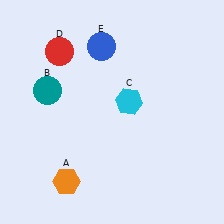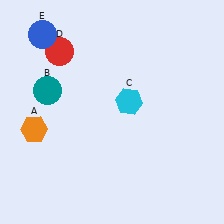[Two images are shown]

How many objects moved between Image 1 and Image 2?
2 objects moved between the two images.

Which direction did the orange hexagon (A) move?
The orange hexagon (A) moved up.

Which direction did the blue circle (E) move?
The blue circle (E) moved left.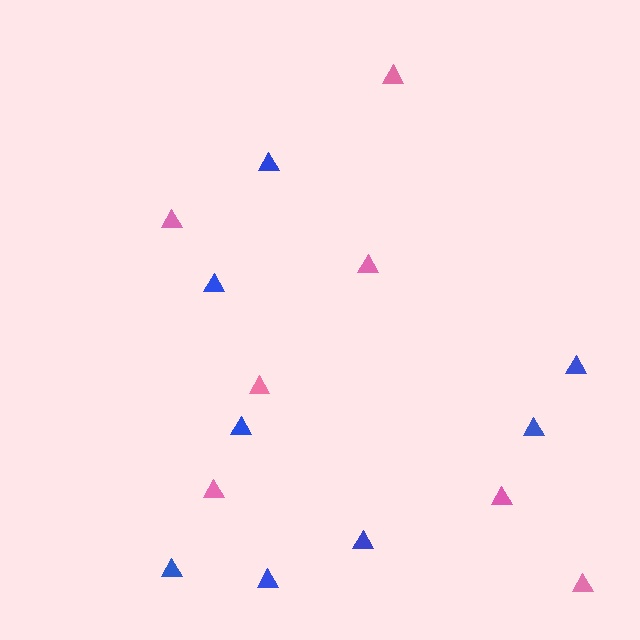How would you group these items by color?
There are 2 groups: one group of pink triangles (7) and one group of blue triangles (8).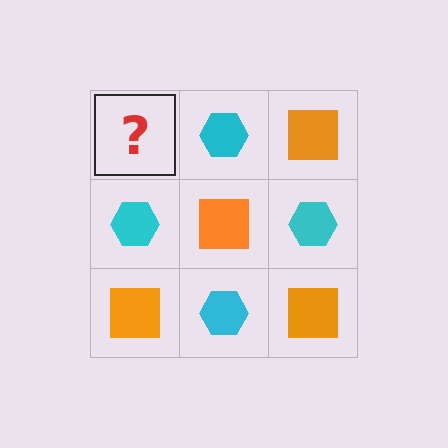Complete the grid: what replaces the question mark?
The question mark should be replaced with an orange square.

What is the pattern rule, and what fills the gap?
The rule is that it alternates orange square and cyan hexagon in a checkerboard pattern. The gap should be filled with an orange square.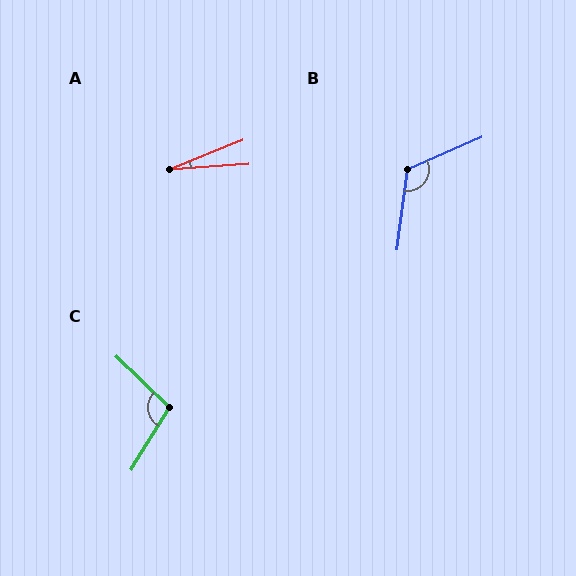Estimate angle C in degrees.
Approximately 102 degrees.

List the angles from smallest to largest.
A (18°), C (102°), B (122°).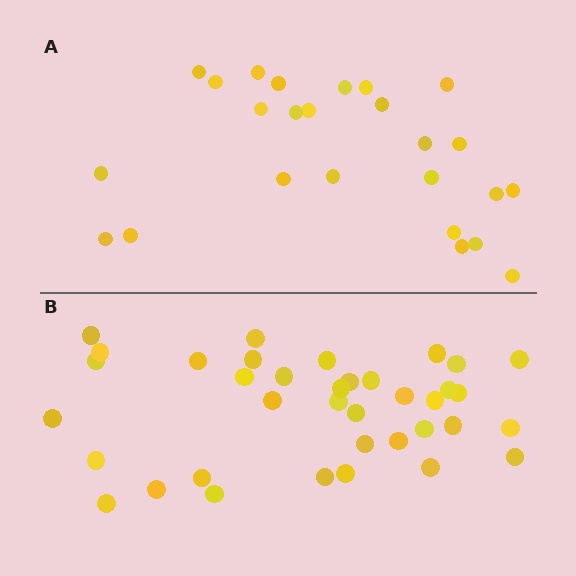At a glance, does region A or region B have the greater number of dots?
Region B (the bottom region) has more dots.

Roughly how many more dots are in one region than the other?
Region B has roughly 12 or so more dots than region A.